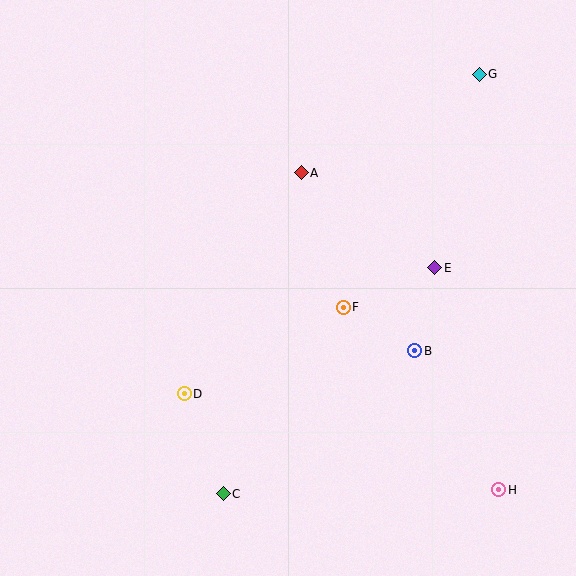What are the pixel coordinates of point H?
Point H is at (499, 490).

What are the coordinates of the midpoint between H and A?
The midpoint between H and A is at (400, 331).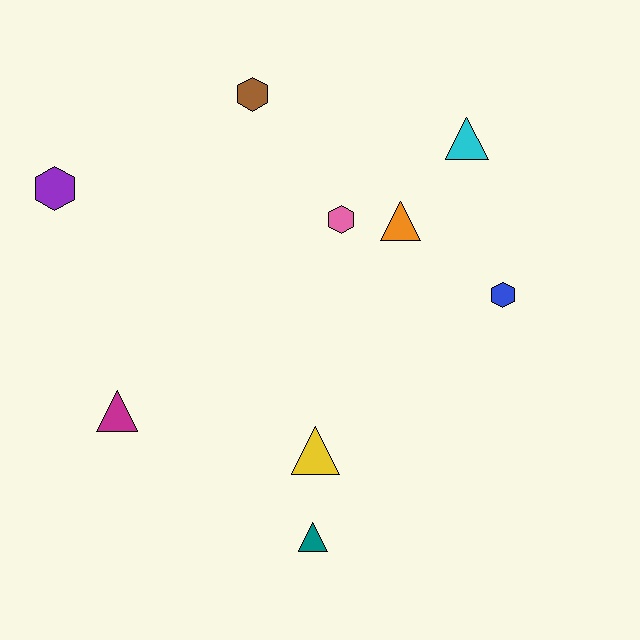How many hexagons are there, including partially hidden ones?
There are 4 hexagons.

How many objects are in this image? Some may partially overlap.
There are 9 objects.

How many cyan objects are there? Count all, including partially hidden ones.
There is 1 cyan object.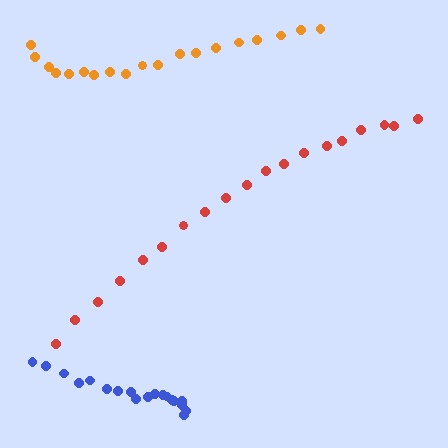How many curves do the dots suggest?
There are 3 distinct paths.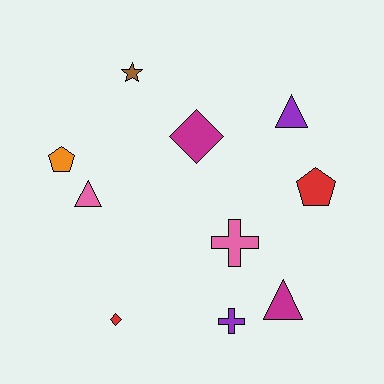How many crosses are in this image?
There are 2 crosses.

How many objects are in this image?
There are 10 objects.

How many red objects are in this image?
There are 2 red objects.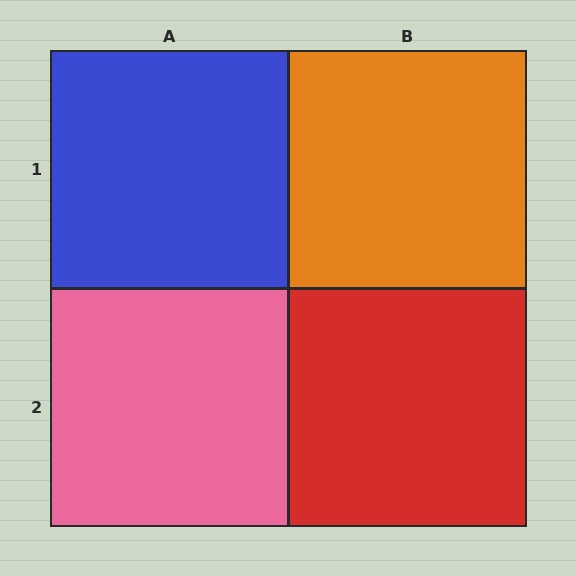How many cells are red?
1 cell is red.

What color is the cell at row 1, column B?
Orange.